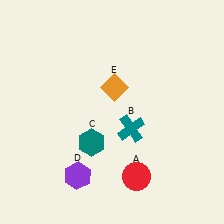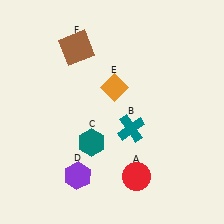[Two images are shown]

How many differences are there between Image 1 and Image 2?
There is 1 difference between the two images.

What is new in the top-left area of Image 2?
A brown square (F) was added in the top-left area of Image 2.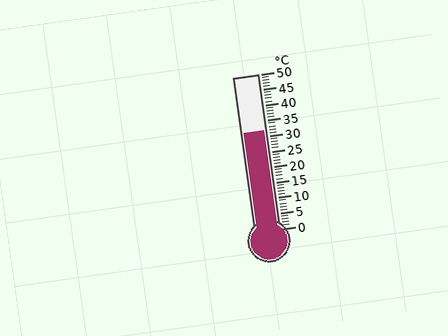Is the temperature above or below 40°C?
The temperature is below 40°C.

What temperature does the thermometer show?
The thermometer shows approximately 32°C.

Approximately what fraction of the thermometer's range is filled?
The thermometer is filled to approximately 65% of its range.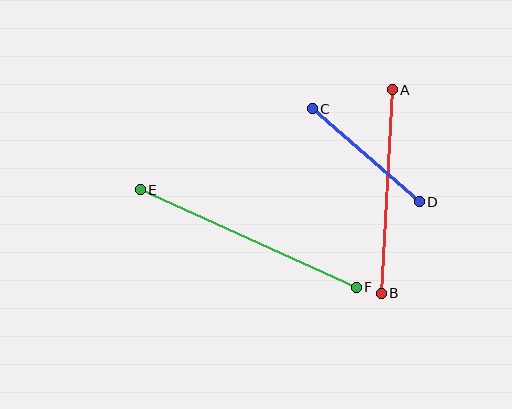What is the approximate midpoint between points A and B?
The midpoint is at approximately (387, 191) pixels.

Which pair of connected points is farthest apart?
Points E and F are farthest apart.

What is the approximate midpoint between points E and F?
The midpoint is at approximately (248, 239) pixels.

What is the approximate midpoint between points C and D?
The midpoint is at approximately (366, 155) pixels.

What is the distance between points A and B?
The distance is approximately 204 pixels.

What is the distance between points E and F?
The distance is approximately 237 pixels.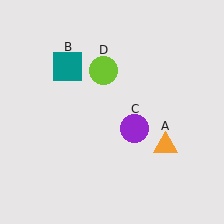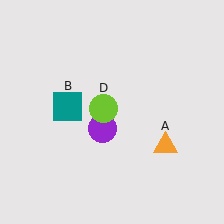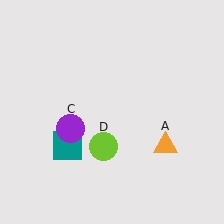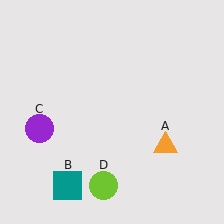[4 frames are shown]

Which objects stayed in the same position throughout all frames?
Orange triangle (object A) remained stationary.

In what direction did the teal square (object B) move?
The teal square (object B) moved down.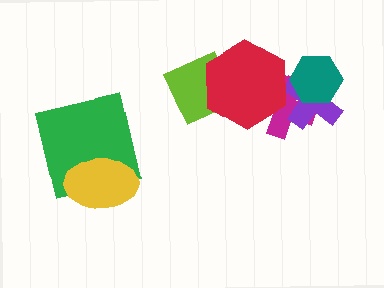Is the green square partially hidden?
Yes, it is partially covered by another shape.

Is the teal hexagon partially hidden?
No, no other shape covers it.